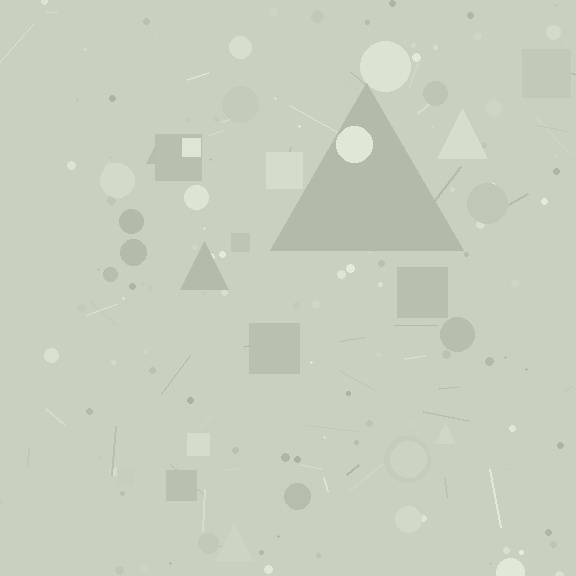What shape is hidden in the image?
A triangle is hidden in the image.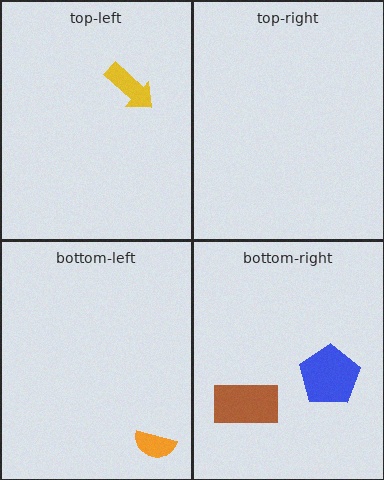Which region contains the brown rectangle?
The bottom-right region.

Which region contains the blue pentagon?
The bottom-right region.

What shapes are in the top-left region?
The yellow arrow.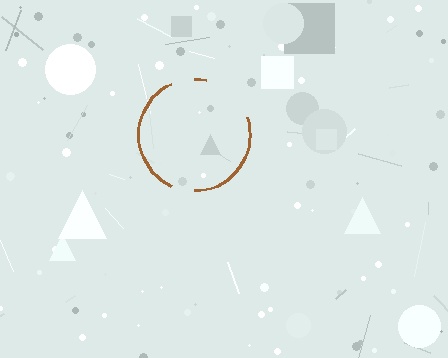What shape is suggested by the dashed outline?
The dashed outline suggests a circle.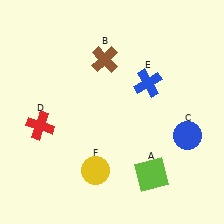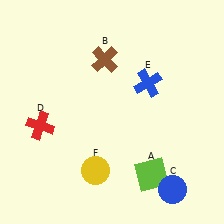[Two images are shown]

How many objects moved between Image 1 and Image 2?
1 object moved between the two images.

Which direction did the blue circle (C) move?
The blue circle (C) moved down.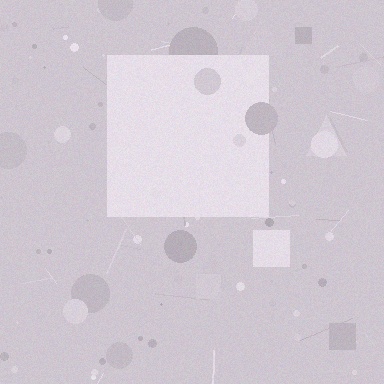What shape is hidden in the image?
A square is hidden in the image.